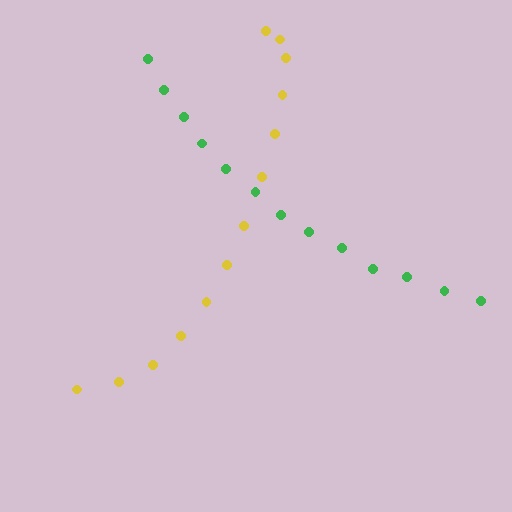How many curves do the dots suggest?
There are 2 distinct paths.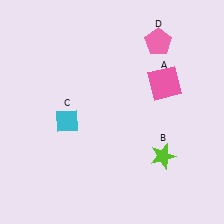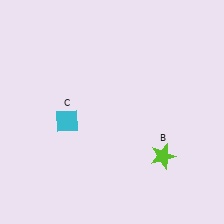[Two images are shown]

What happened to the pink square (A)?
The pink square (A) was removed in Image 2. It was in the top-right area of Image 1.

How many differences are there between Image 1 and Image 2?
There are 2 differences between the two images.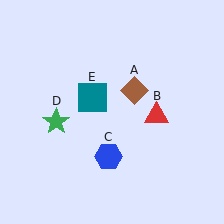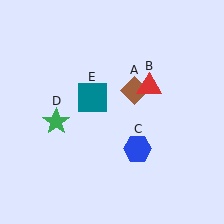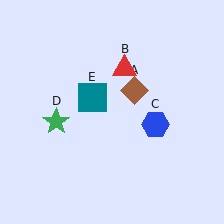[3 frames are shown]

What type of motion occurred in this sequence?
The red triangle (object B), blue hexagon (object C) rotated counterclockwise around the center of the scene.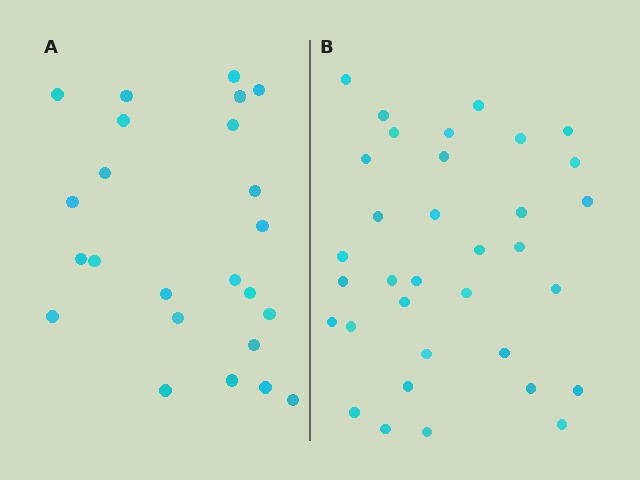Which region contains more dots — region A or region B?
Region B (the right region) has more dots.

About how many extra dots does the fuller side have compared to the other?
Region B has roughly 10 or so more dots than region A.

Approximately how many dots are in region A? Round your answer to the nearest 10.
About 20 dots. (The exact count is 24, which rounds to 20.)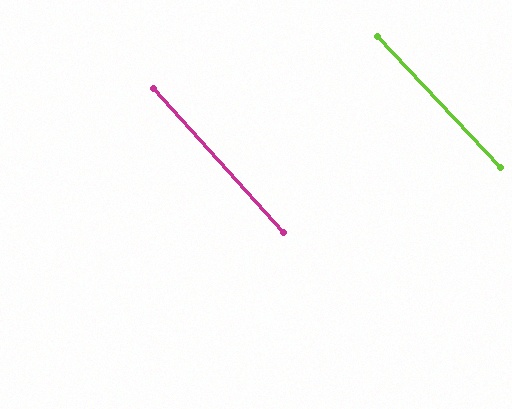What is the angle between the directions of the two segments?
Approximately 1 degree.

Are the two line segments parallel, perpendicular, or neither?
Parallel — their directions differ by only 0.9°.